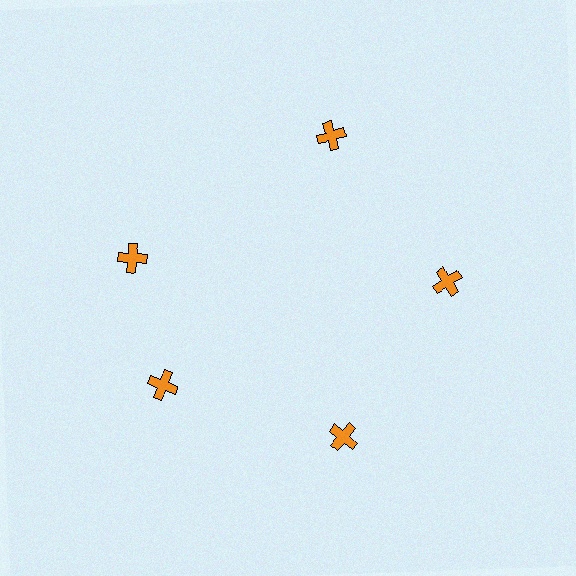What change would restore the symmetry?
The symmetry would be restored by rotating it back into even spacing with its neighbors so that all 5 crosses sit at equal angles and equal distance from the center.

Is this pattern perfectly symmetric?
No. The 5 orange crosses are arranged in a ring, but one element near the 10 o'clock position is rotated out of alignment along the ring, breaking the 5-fold rotational symmetry.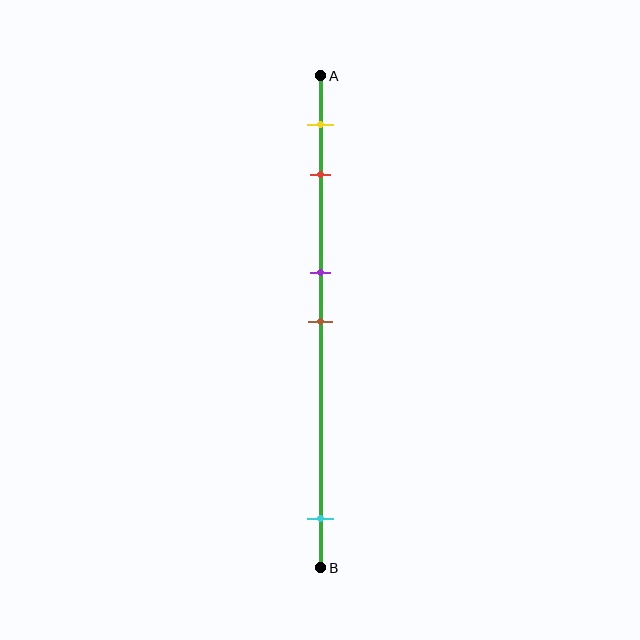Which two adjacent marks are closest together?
The purple and brown marks are the closest adjacent pair.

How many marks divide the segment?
There are 5 marks dividing the segment.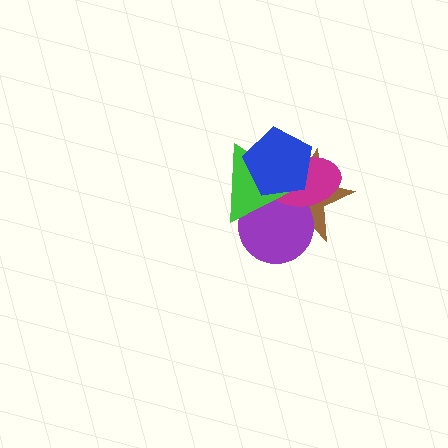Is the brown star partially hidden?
Yes, it is partially covered by another shape.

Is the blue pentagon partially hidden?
No, no other shape covers it.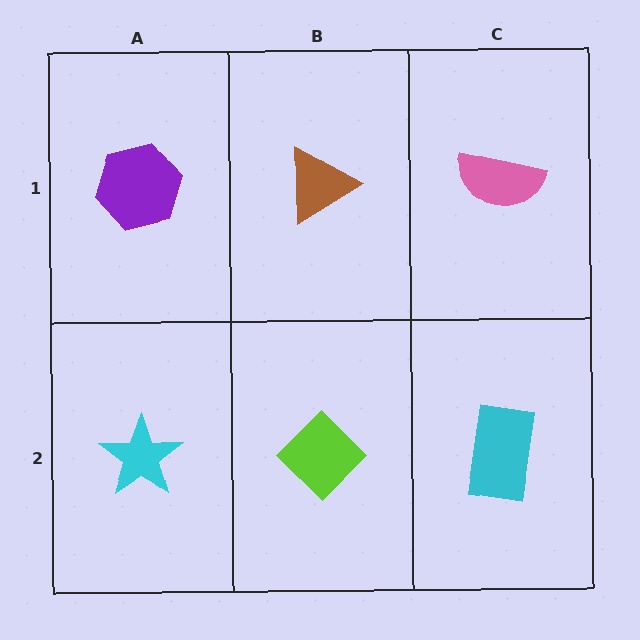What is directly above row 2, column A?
A purple hexagon.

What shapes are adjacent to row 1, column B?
A lime diamond (row 2, column B), a purple hexagon (row 1, column A), a pink semicircle (row 1, column C).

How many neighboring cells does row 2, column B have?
3.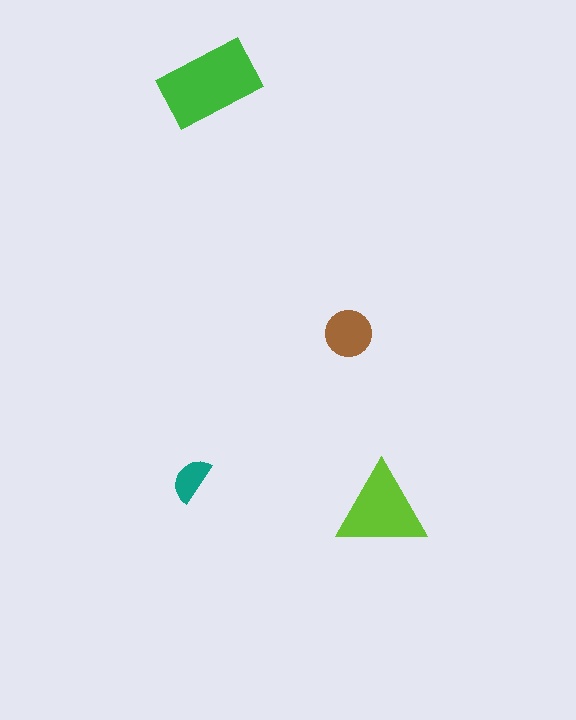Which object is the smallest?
The teal semicircle.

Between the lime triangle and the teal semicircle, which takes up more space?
The lime triangle.